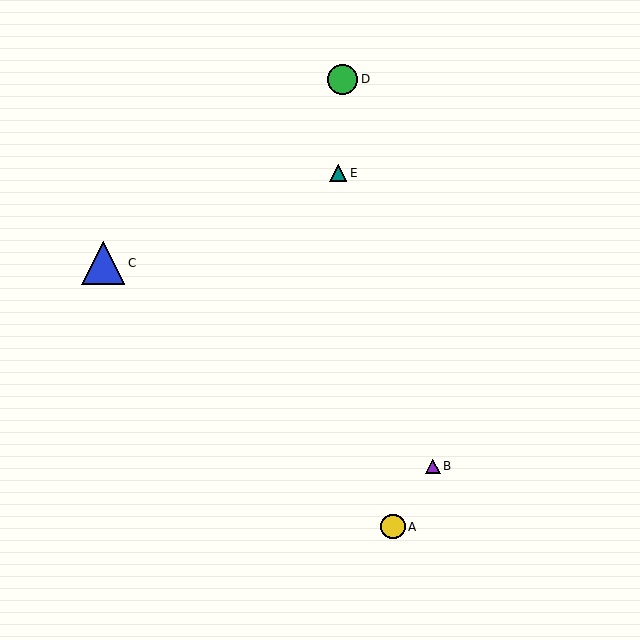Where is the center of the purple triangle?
The center of the purple triangle is at (433, 466).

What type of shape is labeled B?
Shape B is a purple triangle.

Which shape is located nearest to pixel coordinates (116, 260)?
The blue triangle (labeled C) at (103, 263) is nearest to that location.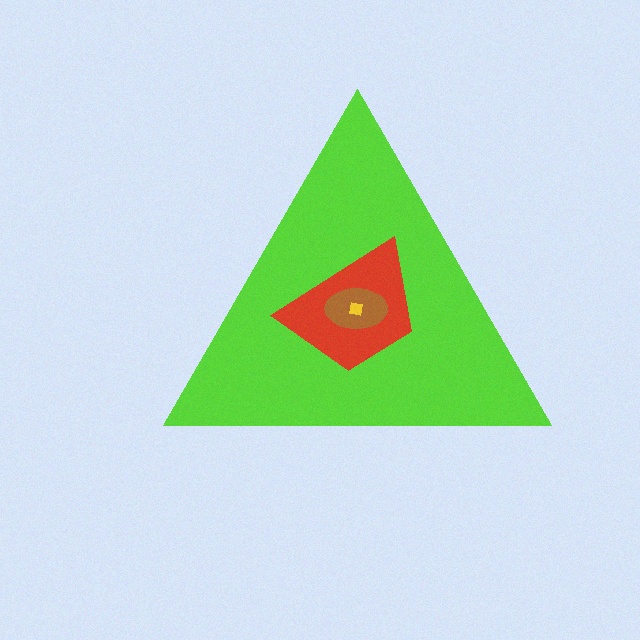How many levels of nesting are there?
4.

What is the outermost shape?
The lime triangle.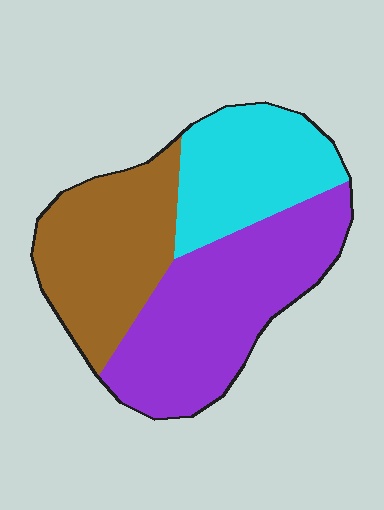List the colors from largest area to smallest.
From largest to smallest: purple, brown, cyan.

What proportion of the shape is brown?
Brown covers 32% of the shape.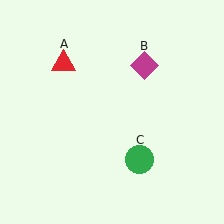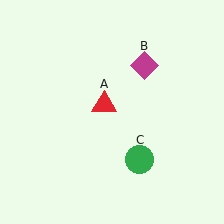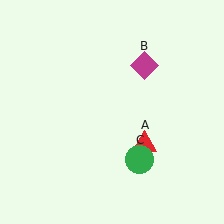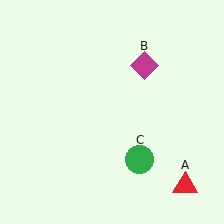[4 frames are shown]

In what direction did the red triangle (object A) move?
The red triangle (object A) moved down and to the right.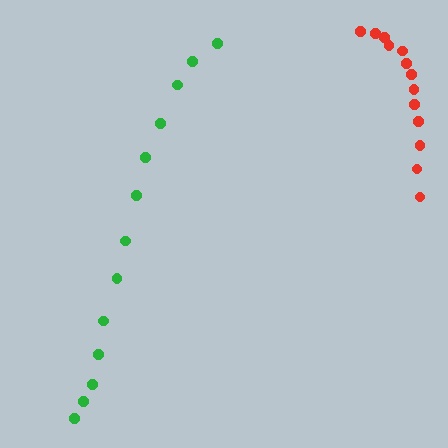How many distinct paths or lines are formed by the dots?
There are 2 distinct paths.